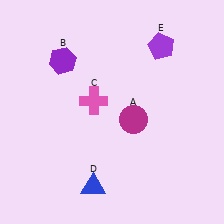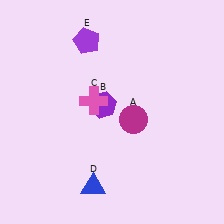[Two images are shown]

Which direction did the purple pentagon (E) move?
The purple pentagon (E) moved left.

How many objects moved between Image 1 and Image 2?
2 objects moved between the two images.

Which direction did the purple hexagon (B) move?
The purple hexagon (B) moved down.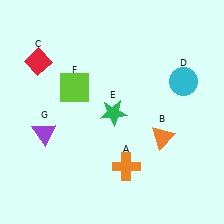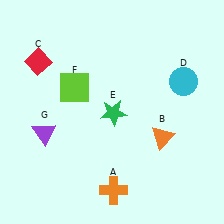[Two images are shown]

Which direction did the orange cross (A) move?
The orange cross (A) moved down.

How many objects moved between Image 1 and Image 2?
1 object moved between the two images.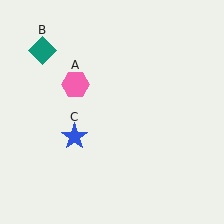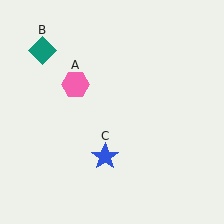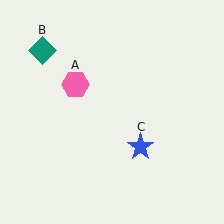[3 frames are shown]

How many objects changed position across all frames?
1 object changed position: blue star (object C).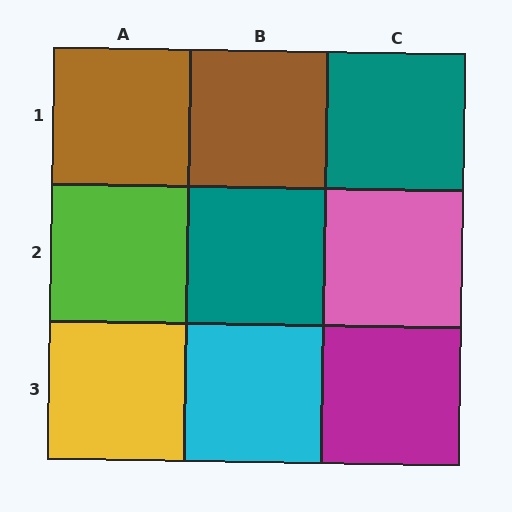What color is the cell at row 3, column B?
Cyan.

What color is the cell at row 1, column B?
Brown.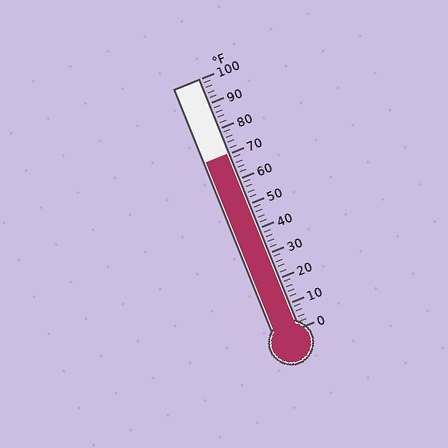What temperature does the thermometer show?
The thermometer shows approximately 70°F.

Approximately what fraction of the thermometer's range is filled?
The thermometer is filled to approximately 70% of its range.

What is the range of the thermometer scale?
The thermometer scale ranges from 0°F to 100°F.